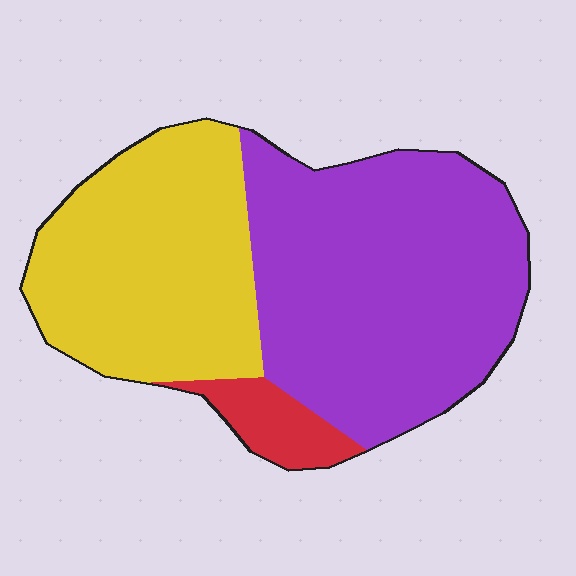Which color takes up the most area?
Purple, at roughly 55%.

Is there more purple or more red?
Purple.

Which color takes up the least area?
Red, at roughly 5%.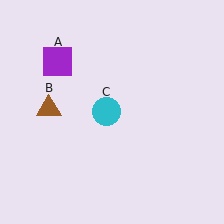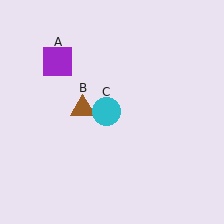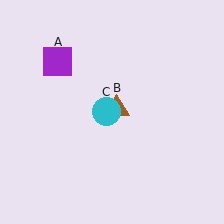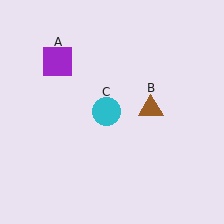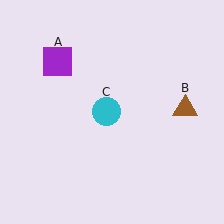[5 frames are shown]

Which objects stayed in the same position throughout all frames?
Purple square (object A) and cyan circle (object C) remained stationary.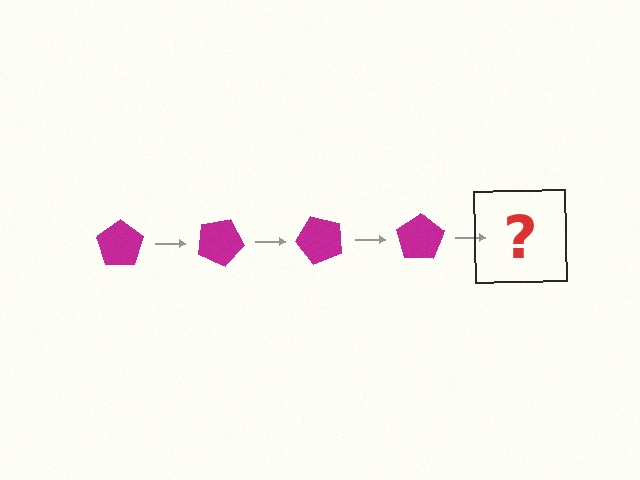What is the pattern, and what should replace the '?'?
The pattern is that the pentagon rotates 25 degrees each step. The '?' should be a magenta pentagon rotated 100 degrees.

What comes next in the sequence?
The next element should be a magenta pentagon rotated 100 degrees.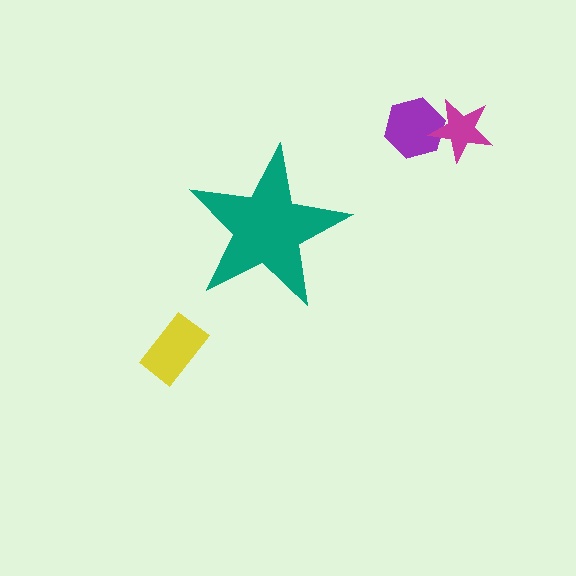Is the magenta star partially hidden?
No, the magenta star is fully visible.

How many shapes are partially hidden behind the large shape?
0 shapes are partially hidden.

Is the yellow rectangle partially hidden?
No, the yellow rectangle is fully visible.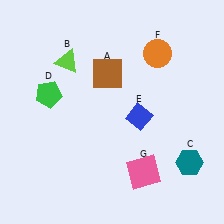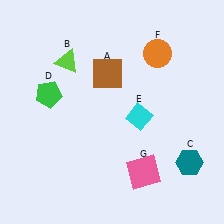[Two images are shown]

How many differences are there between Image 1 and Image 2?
There is 1 difference between the two images.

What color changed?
The diamond (E) changed from blue in Image 1 to cyan in Image 2.